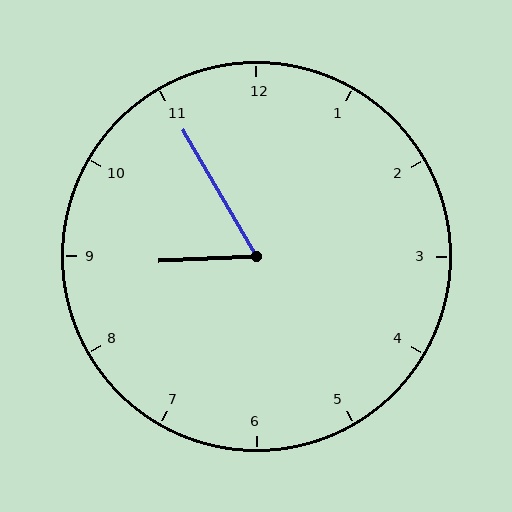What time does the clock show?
8:55.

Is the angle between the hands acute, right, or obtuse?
It is acute.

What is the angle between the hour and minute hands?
Approximately 62 degrees.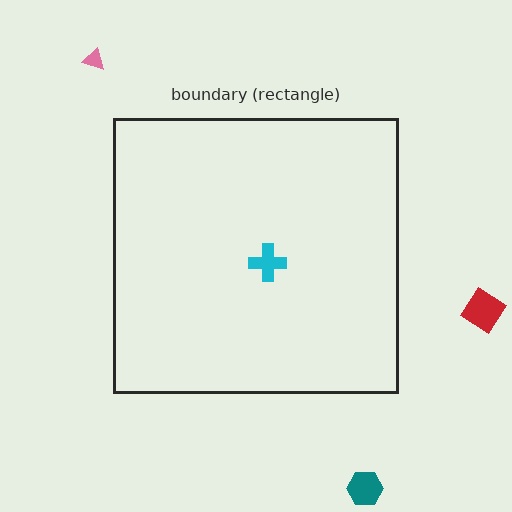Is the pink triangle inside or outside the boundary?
Outside.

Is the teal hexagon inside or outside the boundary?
Outside.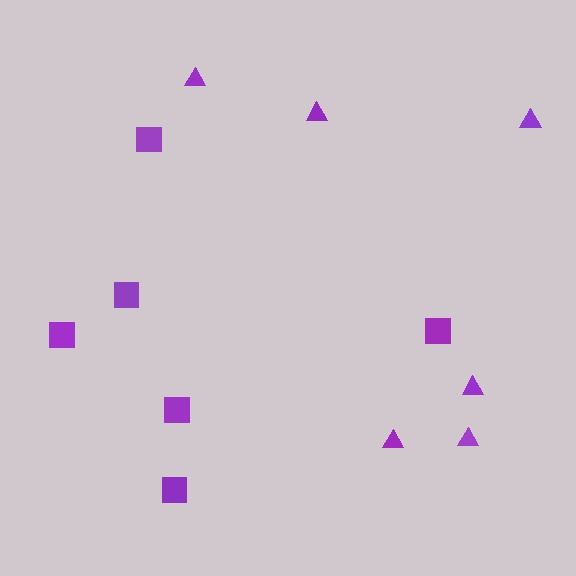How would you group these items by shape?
There are 2 groups: one group of squares (6) and one group of triangles (6).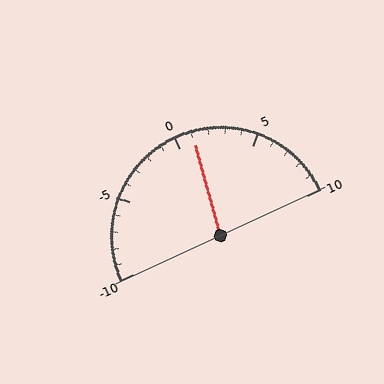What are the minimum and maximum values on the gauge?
The gauge ranges from -10 to 10.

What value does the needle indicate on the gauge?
The needle indicates approximately 1.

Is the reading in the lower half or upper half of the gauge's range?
The reading is in the upper half of the range (-10 to 10).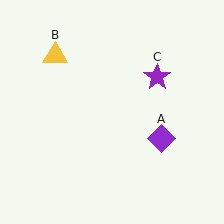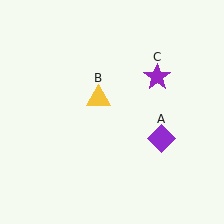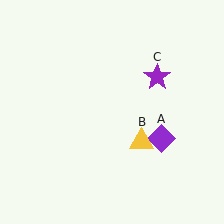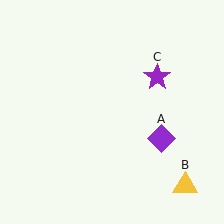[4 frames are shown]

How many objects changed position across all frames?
1 object changed position: yellow triangle (object B).